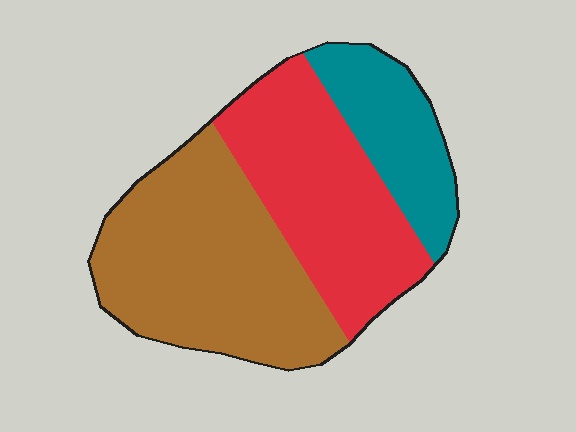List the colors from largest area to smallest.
From largest to smallest: brown, red, teal.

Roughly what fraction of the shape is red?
Red takes up about three eighths (3/8) of the shape.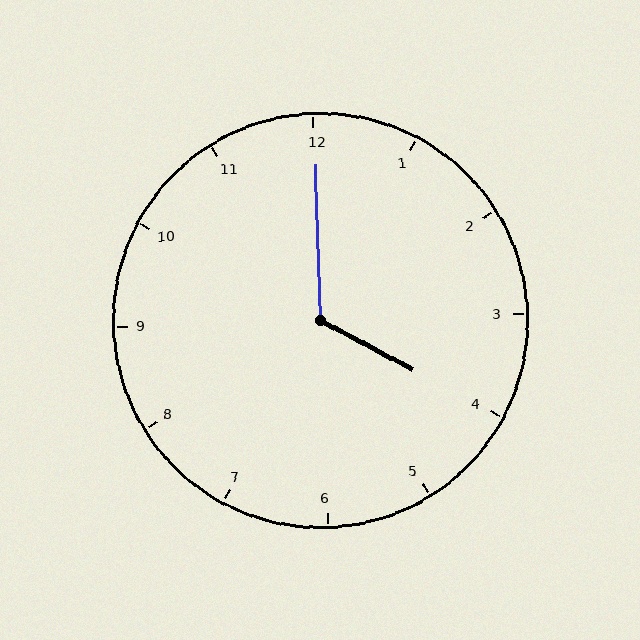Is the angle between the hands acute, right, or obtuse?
It is obtuse.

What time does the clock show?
4:00.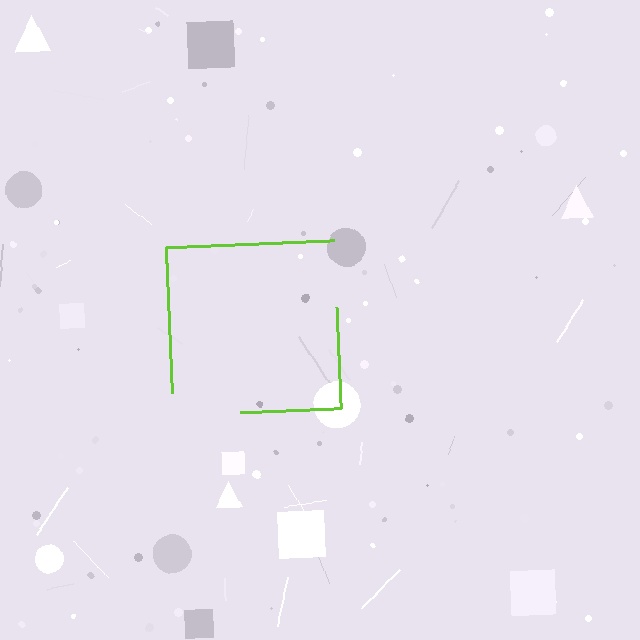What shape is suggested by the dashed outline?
The dashed outline suggests a square.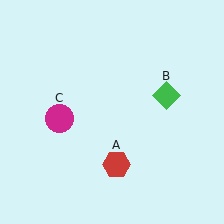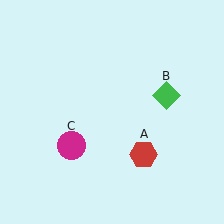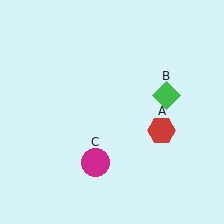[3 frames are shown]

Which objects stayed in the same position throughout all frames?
Green diamond (object B) remained stationary.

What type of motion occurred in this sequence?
The red hexagon (object A), magenta circle (object C) rotated counterclockwise around the center of the scene.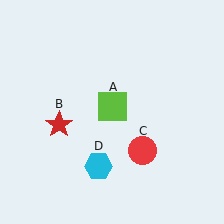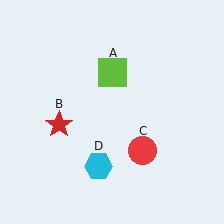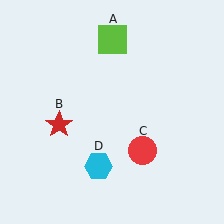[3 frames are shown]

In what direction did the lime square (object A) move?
The lime square (object A) moved up.